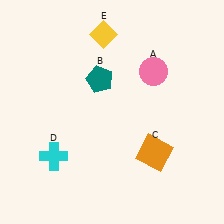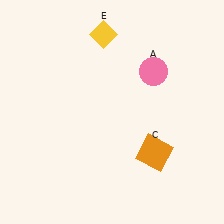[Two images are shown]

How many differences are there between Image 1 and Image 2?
There are 2 differences between the two images.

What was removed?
The teal pentagon (B), the cyan cross (D) were removed in Image 2.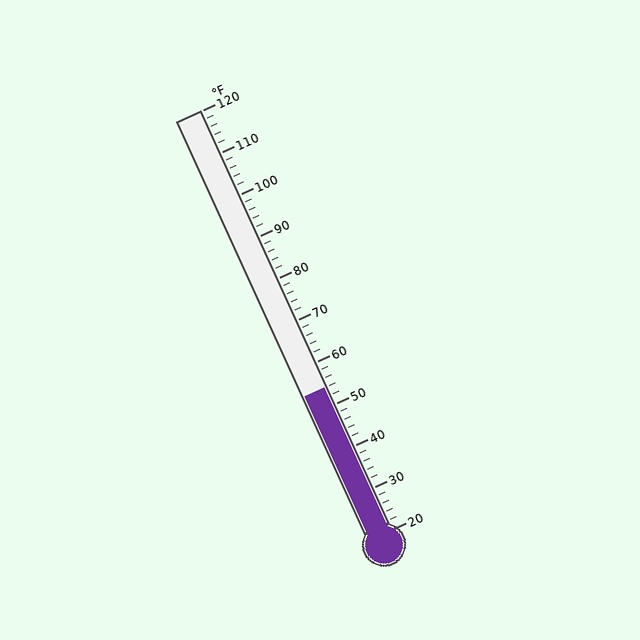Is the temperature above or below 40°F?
The temperature is above 40°F.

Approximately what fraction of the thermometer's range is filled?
The thermometer is filled to approximately 35% of its range.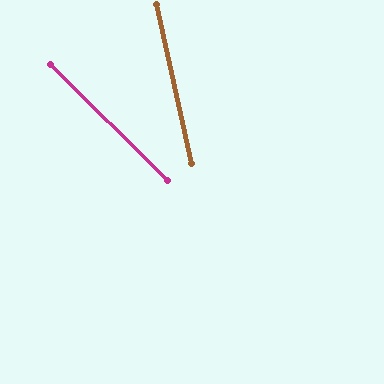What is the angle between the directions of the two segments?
Approximately 32 degrees.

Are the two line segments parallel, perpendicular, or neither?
Neither parallel nor perpendicular — they differ by about 32°.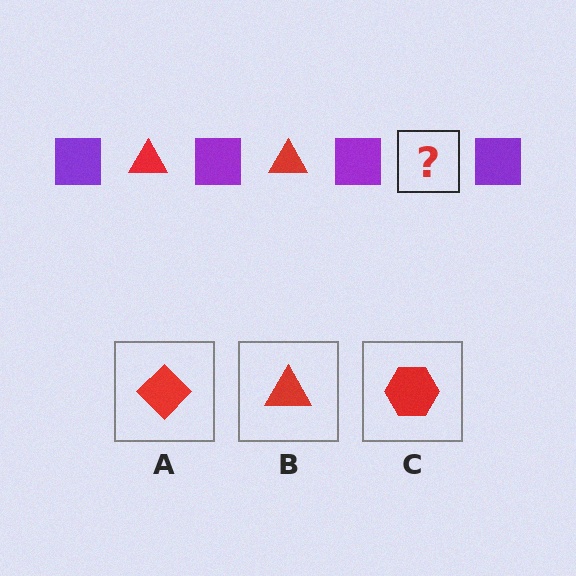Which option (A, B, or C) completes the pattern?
B.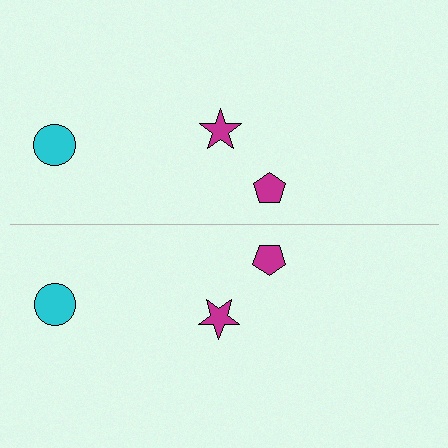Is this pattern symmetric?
Yes, this pattern has bilateral (reflection) symmetry.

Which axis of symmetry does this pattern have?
The pattern has a horizontal axis of symmetry running through the center of the image.